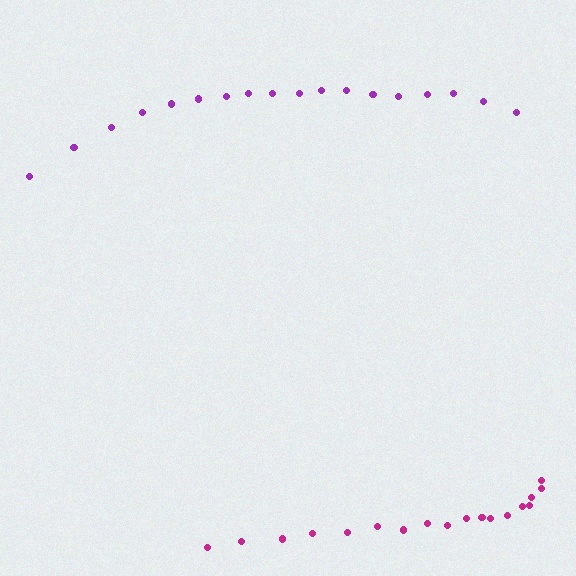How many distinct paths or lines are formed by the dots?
There are 2 distinct paths.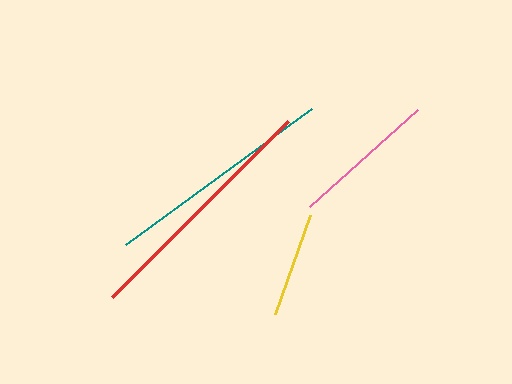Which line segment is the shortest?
The yellow line is the shortest at approximately 105 pixels.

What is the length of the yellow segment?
The yellow segment is approximately 105 pixels long.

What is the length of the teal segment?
The teal segment is approximately 229 pixels long.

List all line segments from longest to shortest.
From longest to shortest: red, teal, pink, yellow.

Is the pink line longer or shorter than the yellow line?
The pink line is longer than the yellow line.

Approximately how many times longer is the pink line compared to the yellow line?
The pink line is approximately 1.4 times the length of the yellow line.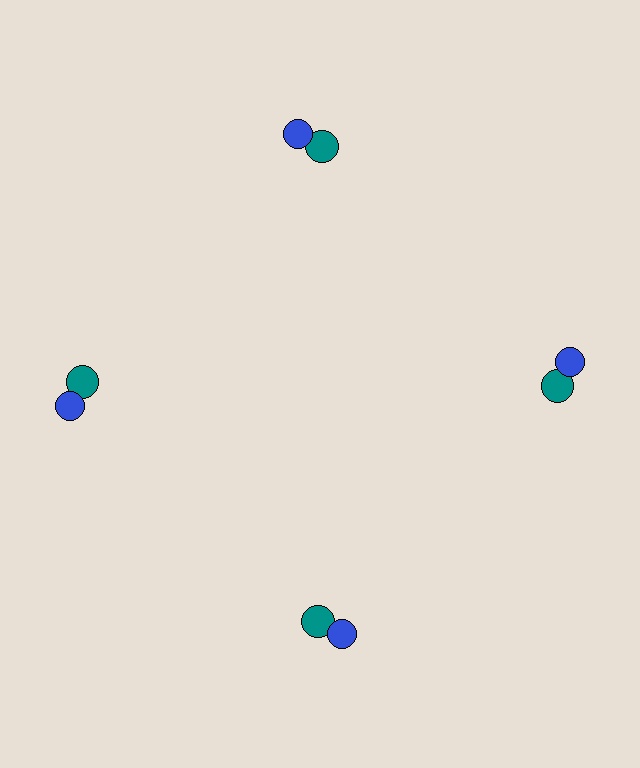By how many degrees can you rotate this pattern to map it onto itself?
The pattern maps onto itself every 90 degrees of rotation.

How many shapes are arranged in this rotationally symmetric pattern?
There are 8 shapes, arranged in 4 groups of 2.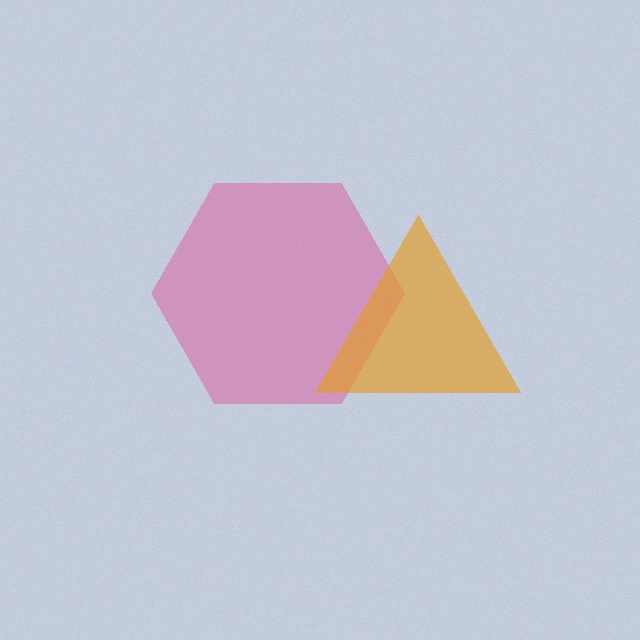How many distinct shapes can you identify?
There are 2 distinct shapes: a pink hexagon, an orange triangle.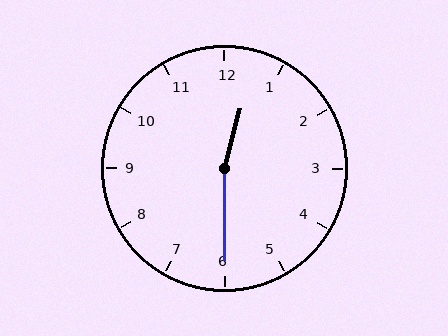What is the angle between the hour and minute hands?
Approximately 165 degrees.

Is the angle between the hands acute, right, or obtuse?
It is obtuse.